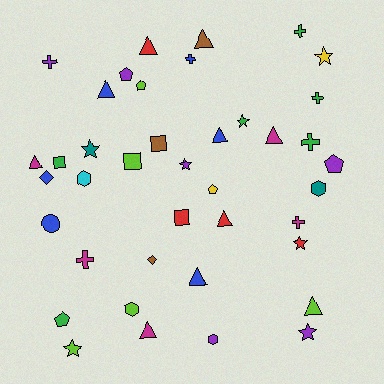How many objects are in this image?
There are 40 objects.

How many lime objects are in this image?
There are 5 lime objects.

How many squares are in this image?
There are 4 squares.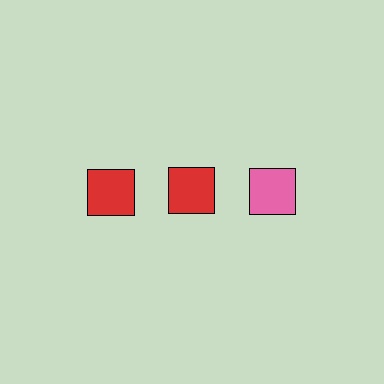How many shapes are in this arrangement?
There are 3 shapes arranged in a grid pattern.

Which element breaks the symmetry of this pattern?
The pink square in the top row, center column breaks the symmetry. All other shapes are red squares.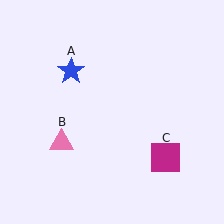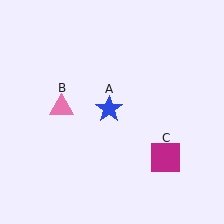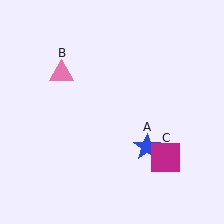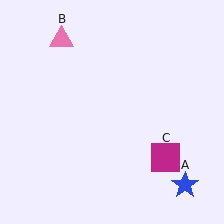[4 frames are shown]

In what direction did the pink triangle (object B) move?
The pink triangle (object B) moved up.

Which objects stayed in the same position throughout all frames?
Magenta square (object C) remained stationary.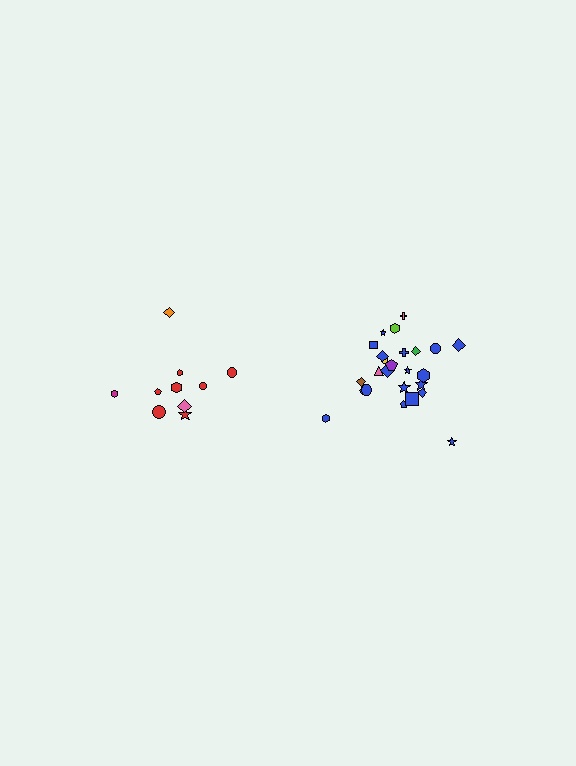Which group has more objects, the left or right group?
The right group.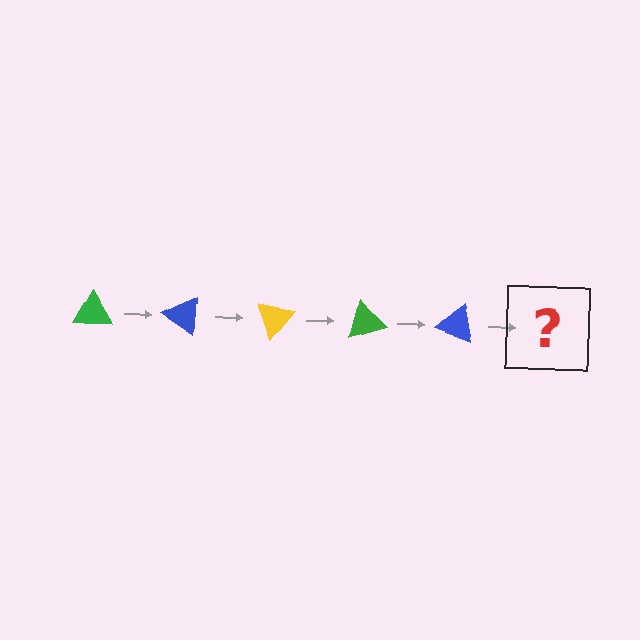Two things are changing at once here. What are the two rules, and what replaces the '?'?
The two rules are that it rotates 35 degrees each step and the color cycles through green, blue, and yellow. The '?' should be a yellow triangle, rotated 175 degrees from the start.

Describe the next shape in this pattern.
It should be a yellow triangle, rotated 175 degrees from the start.